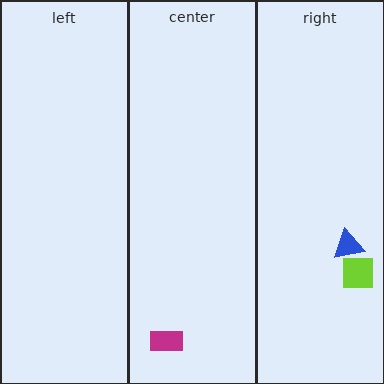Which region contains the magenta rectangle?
The center region.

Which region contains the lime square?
The right region.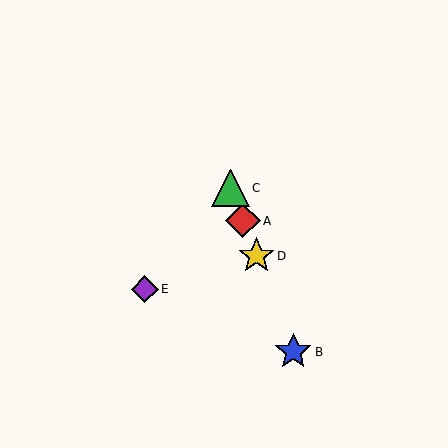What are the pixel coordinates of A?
Object A is at (243, 221).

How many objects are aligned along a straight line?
4 objects (A, B, C, D) are aligned along a straight line.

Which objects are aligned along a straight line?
Objects A, B, C, D are aligned along a straight line.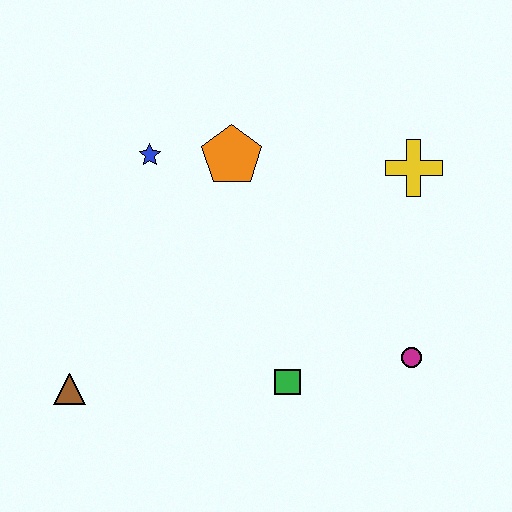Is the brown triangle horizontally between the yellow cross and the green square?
No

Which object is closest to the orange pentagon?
The blue star is closest to the orange pentagon.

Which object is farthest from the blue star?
The magenta circle is farthest from the blue star.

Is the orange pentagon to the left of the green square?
Yes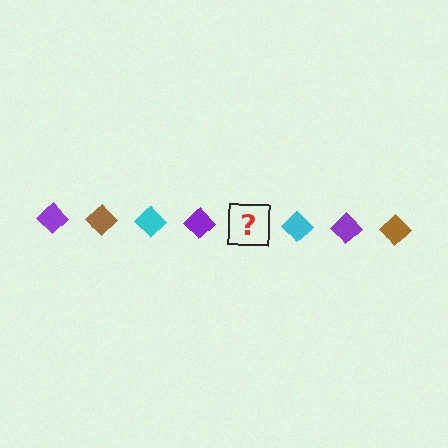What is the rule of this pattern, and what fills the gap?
The rule is that the pattern cycles through purple, brown, cyan diamonds. The gap should be filled with a brown diamond.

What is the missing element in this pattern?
The missing element is a brown diamond.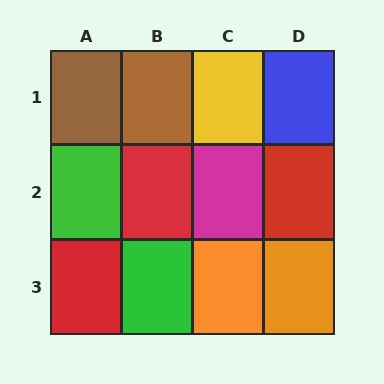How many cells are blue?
1 cell is blue.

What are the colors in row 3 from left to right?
Red, green, orange, orange.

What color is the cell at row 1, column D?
Blue.